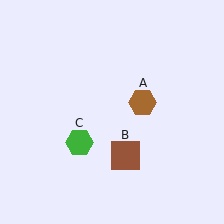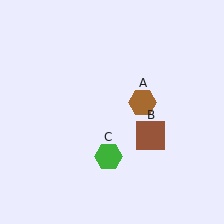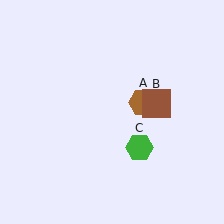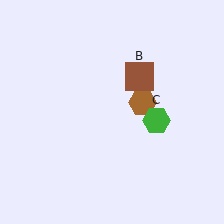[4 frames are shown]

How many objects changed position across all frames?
2 objects changed position: brown square (object B), green hexagon (object C).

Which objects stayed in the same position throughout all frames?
Brown hexagon (object A) remained stationary.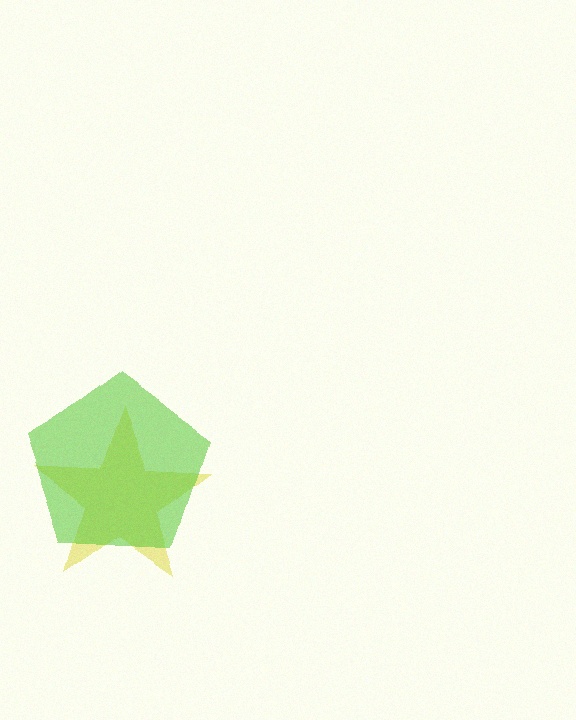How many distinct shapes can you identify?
There are 2 distinct shapes: a yellow star, a lime pentagon.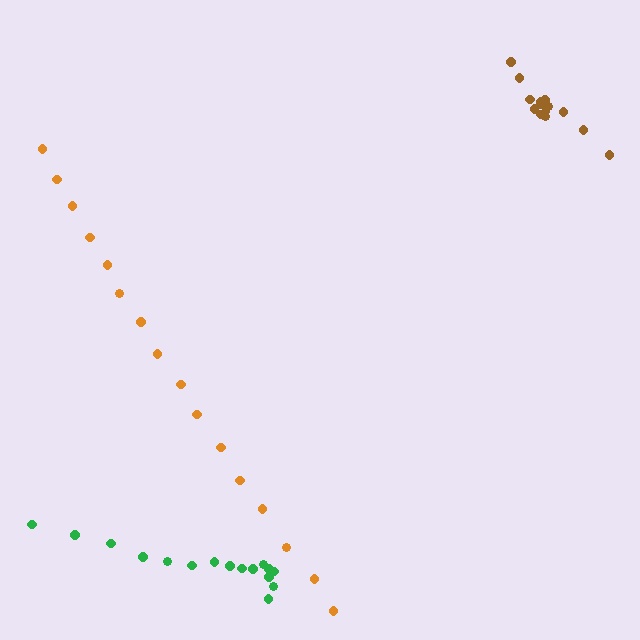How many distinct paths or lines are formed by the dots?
There are 3 distinct paths.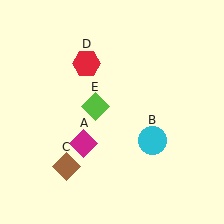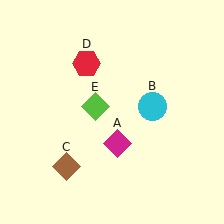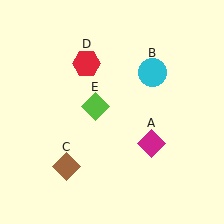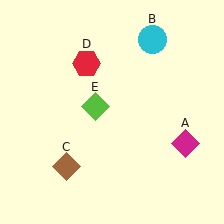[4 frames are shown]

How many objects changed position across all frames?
2 objects changed position: magenta diamond (object A), cyan circle (object B).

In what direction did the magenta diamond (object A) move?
The magenta diamond (object A) moved right.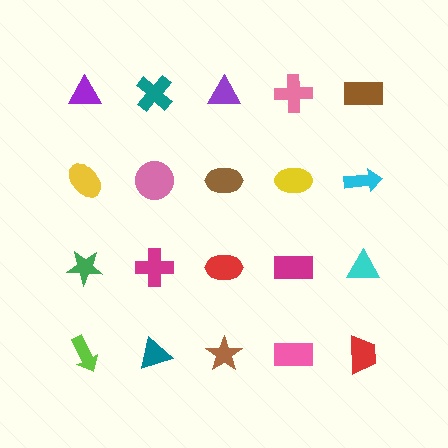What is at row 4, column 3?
A brown star.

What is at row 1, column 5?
A brown rectangle.